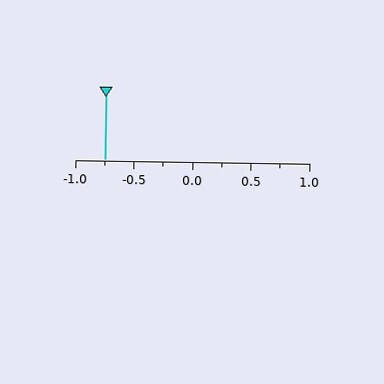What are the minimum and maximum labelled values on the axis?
The axis runs from -1.0 to 1.0.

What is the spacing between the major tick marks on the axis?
The major ticks are spaced 0.5 apart.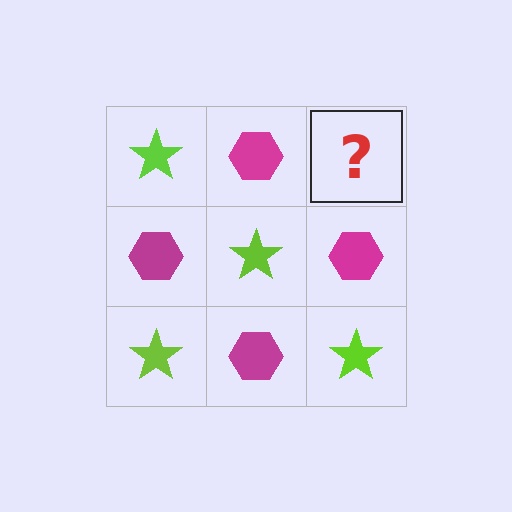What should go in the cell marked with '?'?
The missing cell should contain a lime star.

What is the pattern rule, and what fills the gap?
The rule is that it alternates lime star and magenta hexagon in a checkerboard pattern. The gap should be filled with a lime star.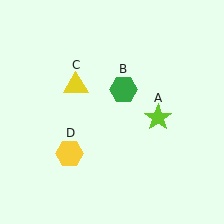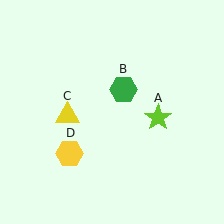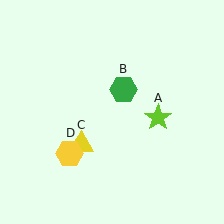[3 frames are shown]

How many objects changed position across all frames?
1 object changed position: yellow triangle (object C).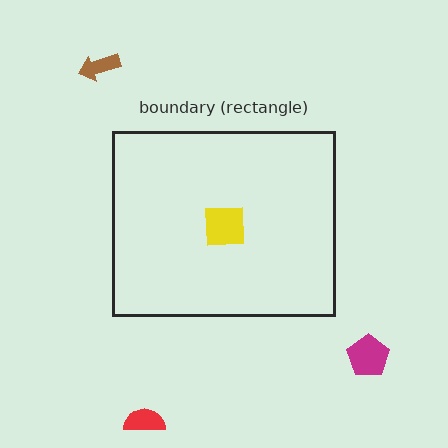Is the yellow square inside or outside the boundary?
Inside.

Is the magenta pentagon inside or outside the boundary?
Outside.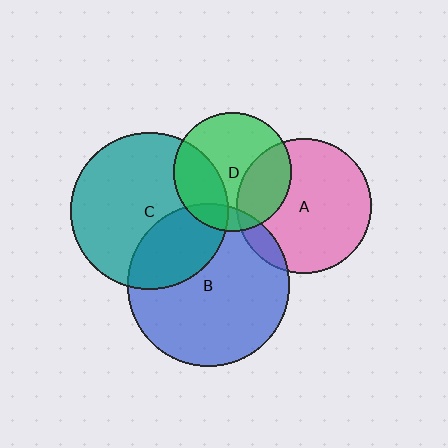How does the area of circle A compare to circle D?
Approximately 1.3 times.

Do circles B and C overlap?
Yes.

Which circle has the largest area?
Circle B (blue).